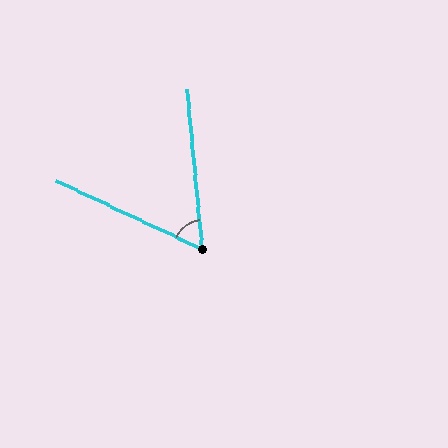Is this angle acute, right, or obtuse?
It is acute.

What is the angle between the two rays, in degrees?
Approximately 60 degrees.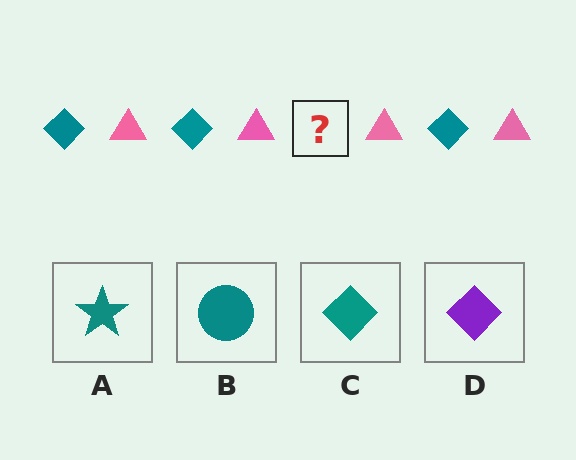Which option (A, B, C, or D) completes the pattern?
C.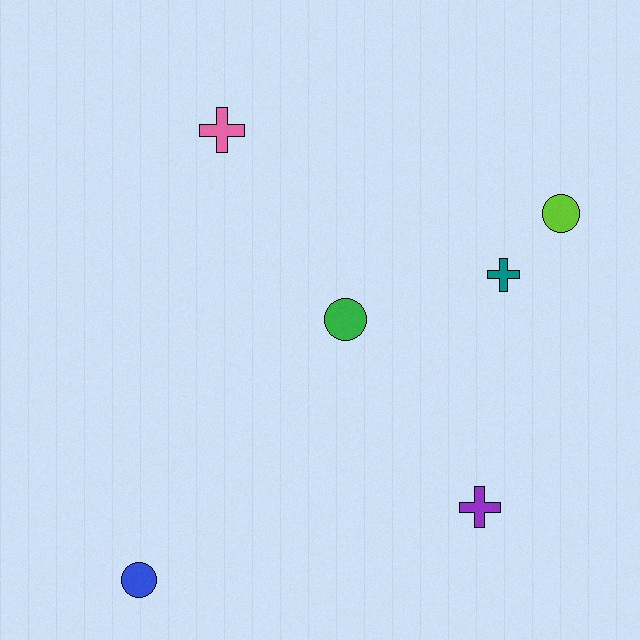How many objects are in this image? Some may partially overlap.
There are 6 objects.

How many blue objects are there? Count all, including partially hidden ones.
There is 1 blue object.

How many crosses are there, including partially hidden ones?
There are 3 crosses.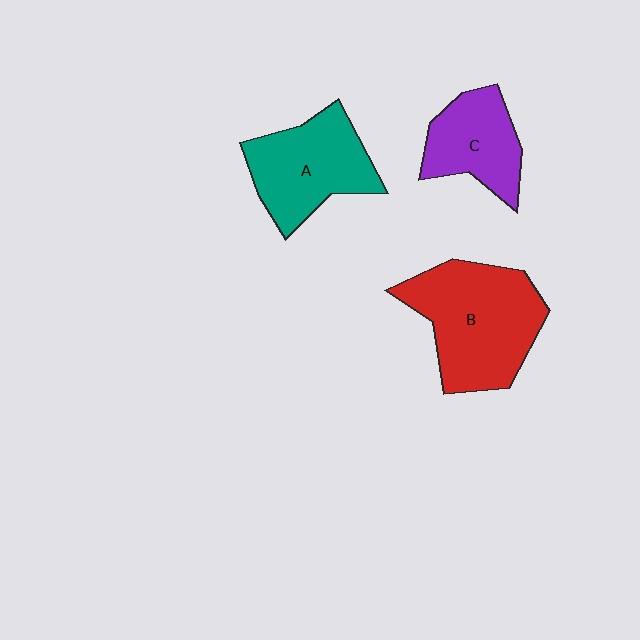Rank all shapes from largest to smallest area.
From largest to smallest: B (red), A (teal), C (purple).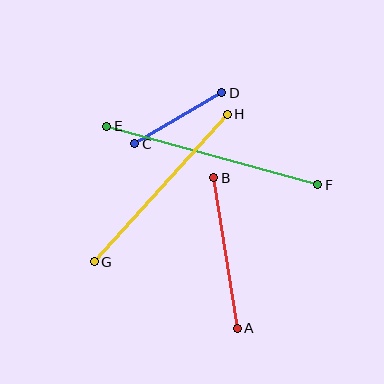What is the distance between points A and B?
The distance is approximately 152 pixels.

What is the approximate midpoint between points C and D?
The midpoint is at approximately (178, 118) pixels.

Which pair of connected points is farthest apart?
Points E and F are farthest apart.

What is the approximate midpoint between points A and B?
The midpoint is at approximately (226, 253) pixels.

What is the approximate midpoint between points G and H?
The midpoint is at approximately (161, 188) pixels.